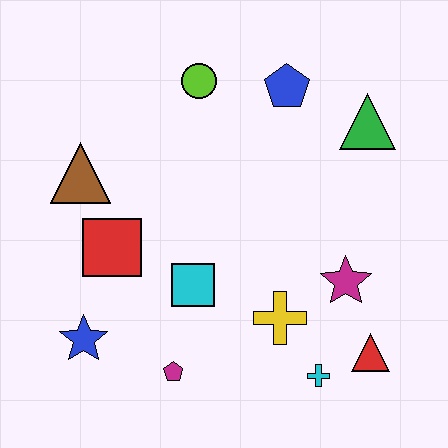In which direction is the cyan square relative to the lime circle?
The cyan square is below the lime circle.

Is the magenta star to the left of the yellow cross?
No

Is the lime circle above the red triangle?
Yes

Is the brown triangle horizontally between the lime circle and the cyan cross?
No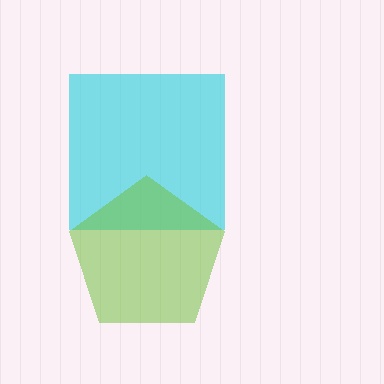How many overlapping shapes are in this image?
There are 2 overlapping shapes in the image.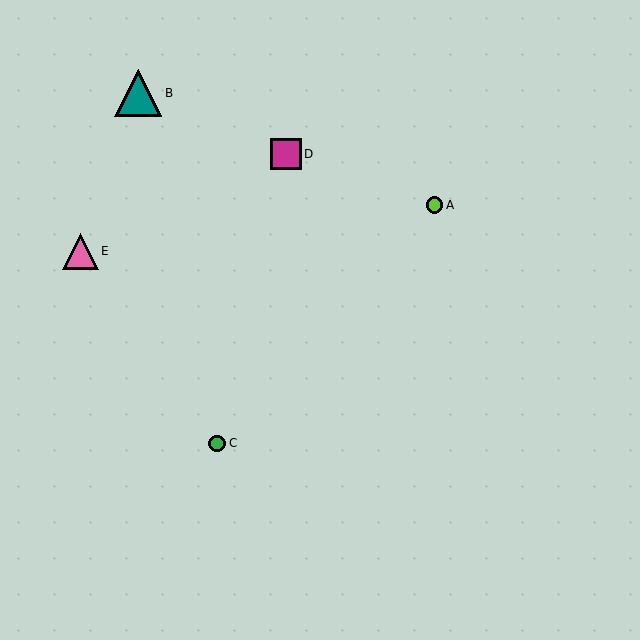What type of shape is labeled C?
Shape C is a green circle.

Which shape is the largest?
The teal triangle (labeled B) is the largest.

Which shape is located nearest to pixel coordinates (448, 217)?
The lime circle (labeled A) at (435, 205) is nearest to that location.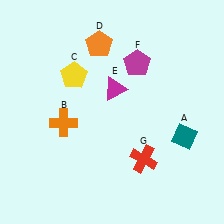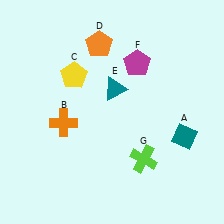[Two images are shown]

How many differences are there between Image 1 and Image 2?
There are 2 differences between the two images.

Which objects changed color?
E changed from magenta to teal. G changed from red to lime.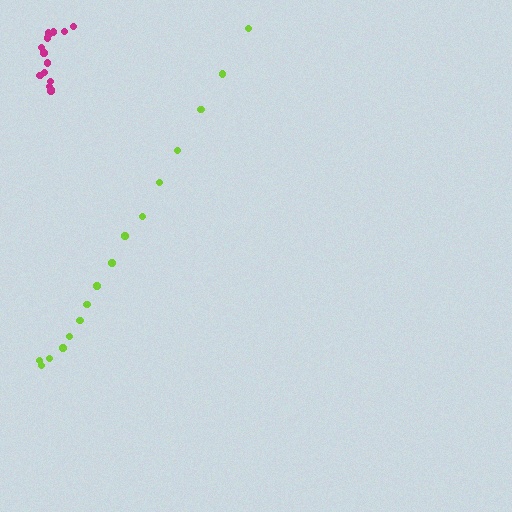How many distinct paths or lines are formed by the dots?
There are 2 distinct paths.